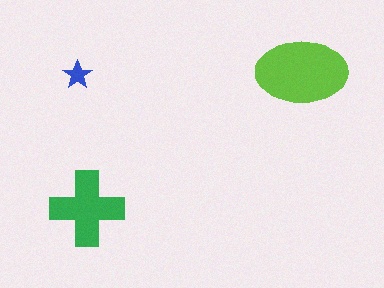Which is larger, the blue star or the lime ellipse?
The lime ellipse.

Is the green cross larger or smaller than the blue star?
Larger.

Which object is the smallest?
The blue star.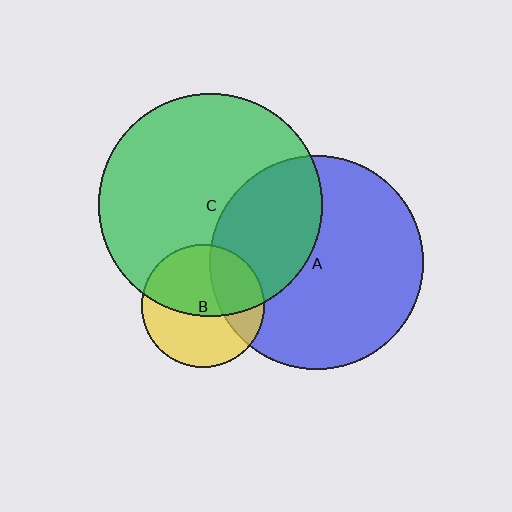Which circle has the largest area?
Circle C (green).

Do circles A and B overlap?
Yes.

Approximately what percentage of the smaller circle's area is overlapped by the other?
Approximately 30%.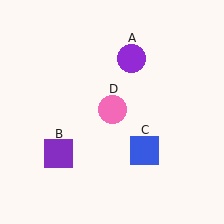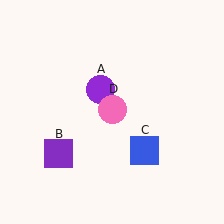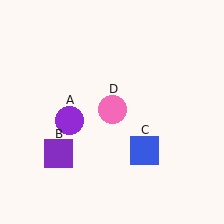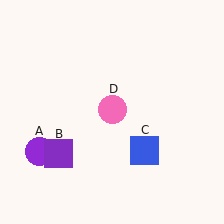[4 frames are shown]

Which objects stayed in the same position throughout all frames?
Purple square (object B) and blue square (object C) and pink circle (object D) remained stationary.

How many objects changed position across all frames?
1 object changed position: purple circle (object A).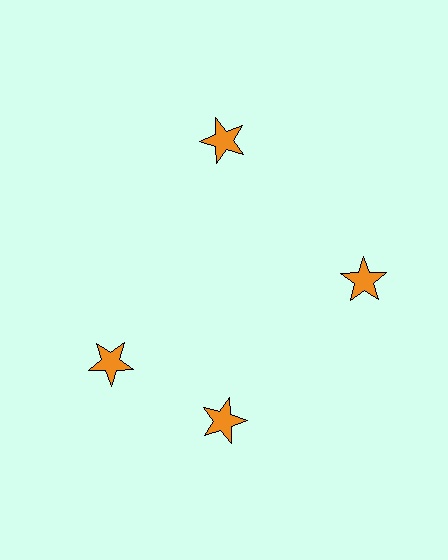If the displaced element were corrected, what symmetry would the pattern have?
It would have 4-fold rotational symmetry — the pattern would map onto itself every 90 degrees.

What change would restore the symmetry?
The symmetry would be restored by rotating it back into even spacing with its neighbors so that all 4 stars sit at equal angles and equal distance from the center.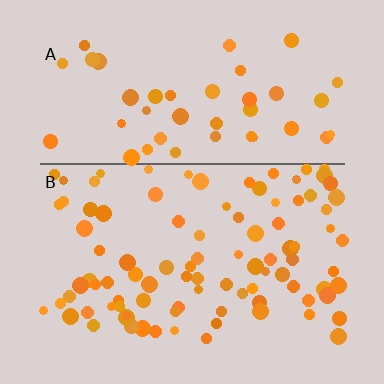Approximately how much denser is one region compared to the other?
Approximately 2.0× — region B over region A.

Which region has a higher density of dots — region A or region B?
B (the bottom).